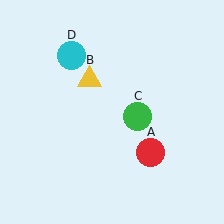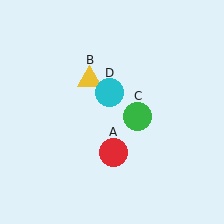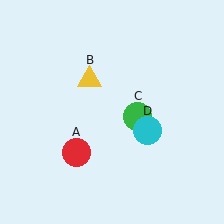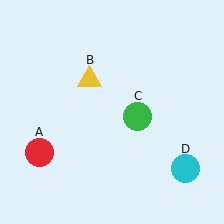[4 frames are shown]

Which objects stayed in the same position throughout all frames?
Yellow triangle (object B) and green circle (object C) remained stationary.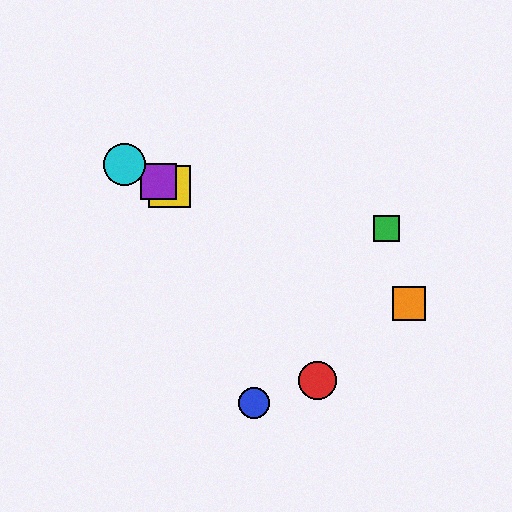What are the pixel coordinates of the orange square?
The orange square is at (409, 304).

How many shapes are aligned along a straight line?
4 shapes (the yellow square, the purple square, the orange square, the cyan circle) are aligned along a straight line.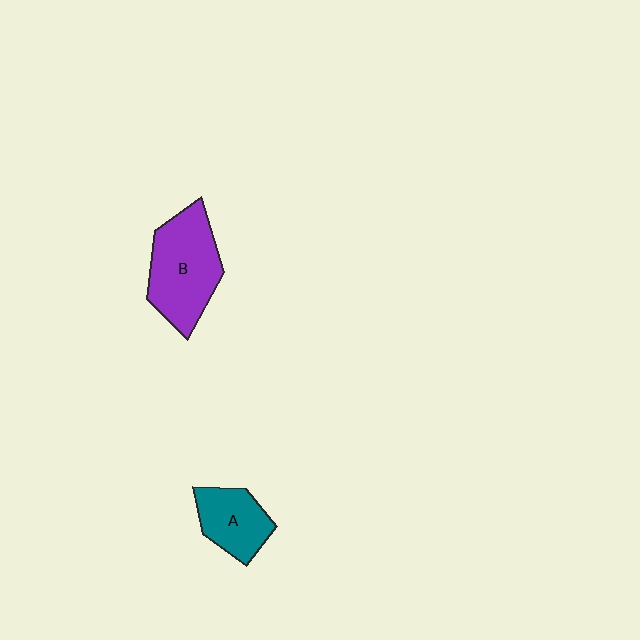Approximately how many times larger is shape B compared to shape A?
Approximately 1.6 times.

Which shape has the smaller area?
Shape A (teal).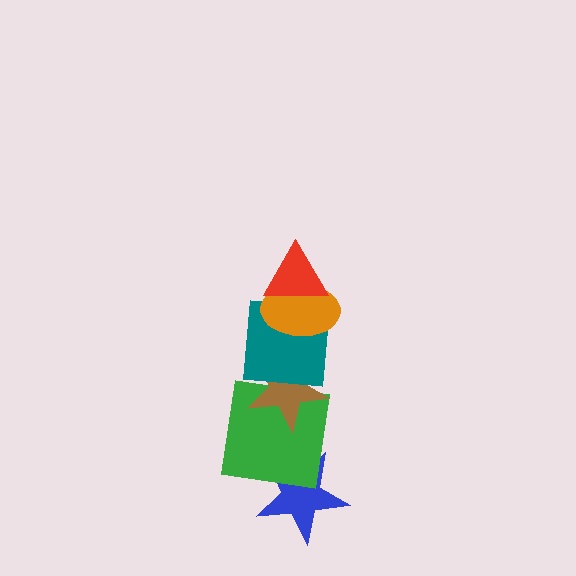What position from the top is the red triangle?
The red triangle is 1st from the top.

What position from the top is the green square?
The green square is 5th from the top.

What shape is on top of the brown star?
The teal square is on top of the brown star.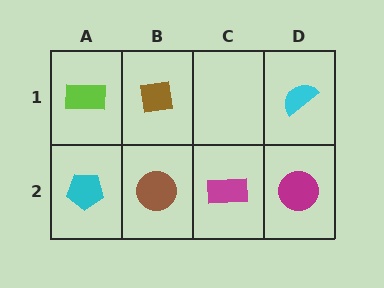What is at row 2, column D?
A magenta circle.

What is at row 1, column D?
A cyan semicircle.